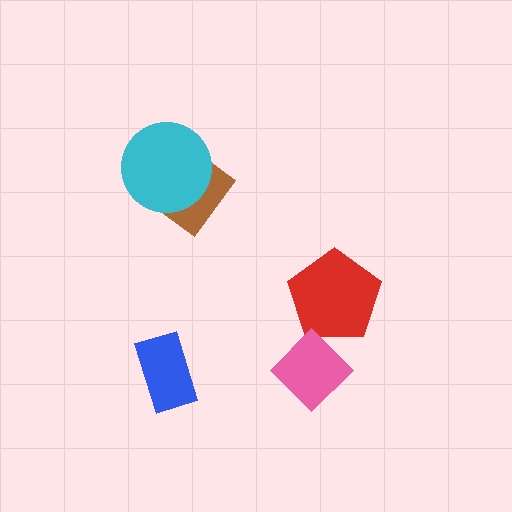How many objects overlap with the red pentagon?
1 object overlaps with the red pentagon.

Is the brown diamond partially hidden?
Yes, it is partially covered by another shape.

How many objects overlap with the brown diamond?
1 object overlaps with the brown diamond.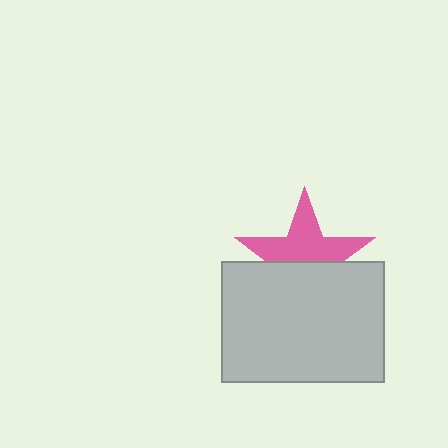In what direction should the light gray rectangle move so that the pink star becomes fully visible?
The light gray rectangle should move down. That is the shortest direction to clear the overlap and leave the pink star fully visible.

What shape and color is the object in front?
The object in front is a light gray rectangle.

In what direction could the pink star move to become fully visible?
The pink star could move up. That would shift it out from behind the light gray rectangle entirely.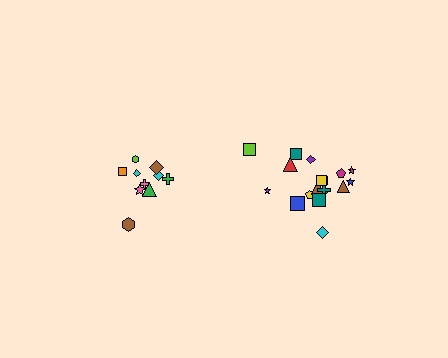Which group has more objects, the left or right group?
The right group.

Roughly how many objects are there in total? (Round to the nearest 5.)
Roughly 30 objects in total.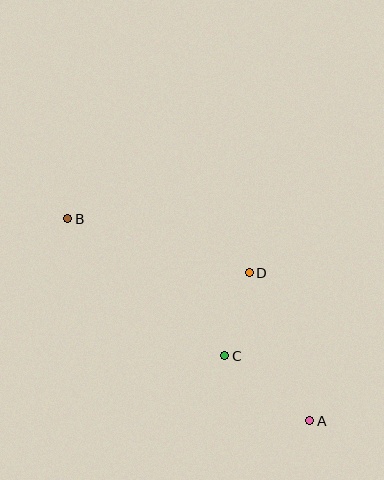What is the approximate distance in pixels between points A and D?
The distance between A and D is approximately 160 pixels.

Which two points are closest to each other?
Points C and D are closest to each other.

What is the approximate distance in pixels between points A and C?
The distance between A and C is approximately 107 pixels.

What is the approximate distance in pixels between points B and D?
The distance between B and D is approximately 189 pixels.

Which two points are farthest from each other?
Points A and B are farthest from each other.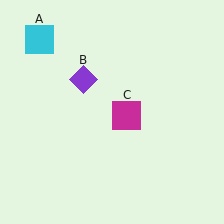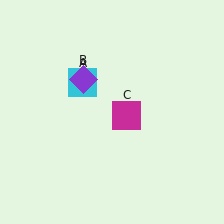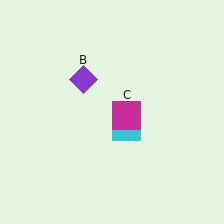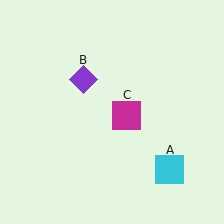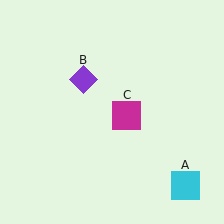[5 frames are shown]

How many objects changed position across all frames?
1 object changed position: cyan square (object A).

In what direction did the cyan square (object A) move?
The cyan square (object A) moved down and to the right.